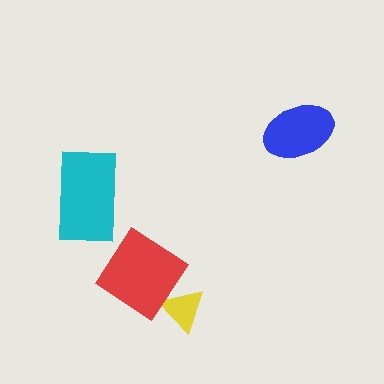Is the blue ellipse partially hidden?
No, no other shape covers it.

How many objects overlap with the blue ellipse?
0 objects overlap with the blue ellipse.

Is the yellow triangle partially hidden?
Yes, it is partially covered by another shape.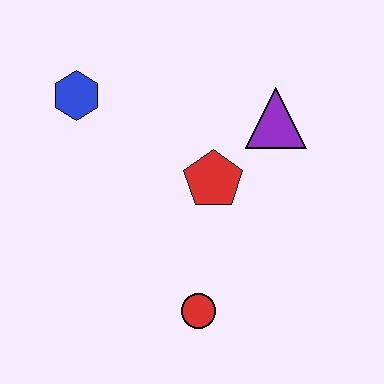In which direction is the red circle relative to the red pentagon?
The red circle is below the red pentagon.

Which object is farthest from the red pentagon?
The blue hexagon is farthest from the red pentagon.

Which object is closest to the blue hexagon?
The red pentagon is closest to the blue hexagon.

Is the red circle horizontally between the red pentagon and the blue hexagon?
Yes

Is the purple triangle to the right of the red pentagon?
Yes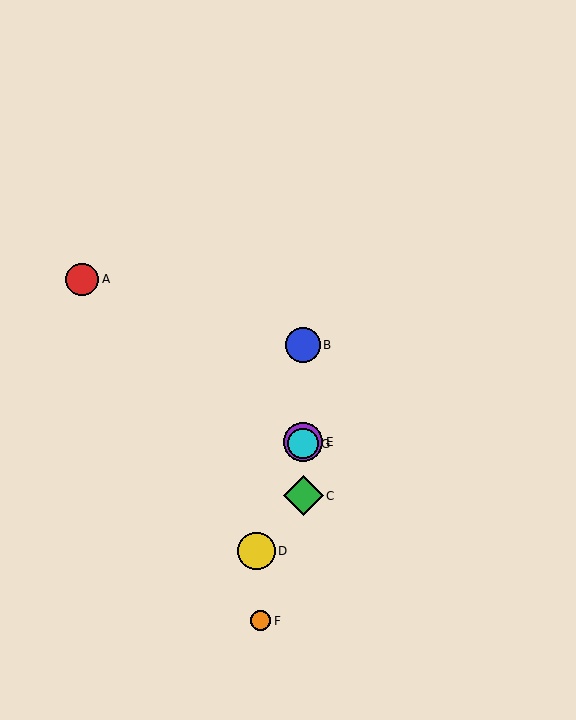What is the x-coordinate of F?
Object F is at x≈260.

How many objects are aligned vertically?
4 objects (B, C, E, G) are aligned vertically.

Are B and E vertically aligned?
Yes, both are at x≈303.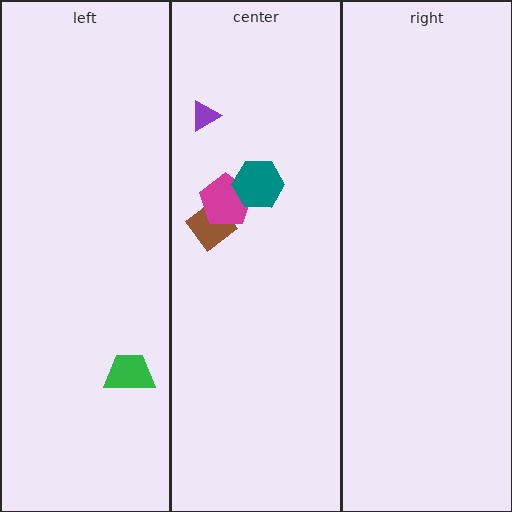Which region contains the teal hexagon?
The center region.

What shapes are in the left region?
The green trapezoid.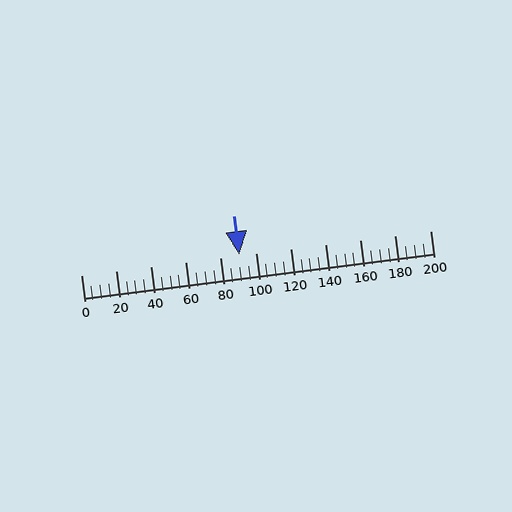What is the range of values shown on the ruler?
The ruler shows values from 0 to 200.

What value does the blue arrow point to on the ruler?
The blue arrow points to approximately 91.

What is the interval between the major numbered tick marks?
The major tick marks are spaced 20 units apart.